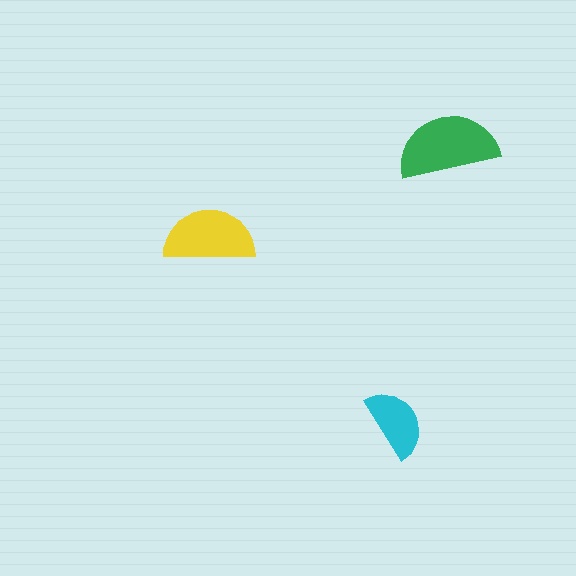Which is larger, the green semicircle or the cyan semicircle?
The green one.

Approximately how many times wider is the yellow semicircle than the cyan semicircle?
About 1.5 times wider.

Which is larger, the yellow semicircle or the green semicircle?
The green one.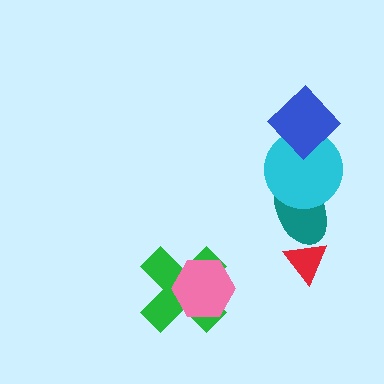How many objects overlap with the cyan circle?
2 objects overlap with the cyan circle.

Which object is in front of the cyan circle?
The blue diamond is in front of the cyan circle.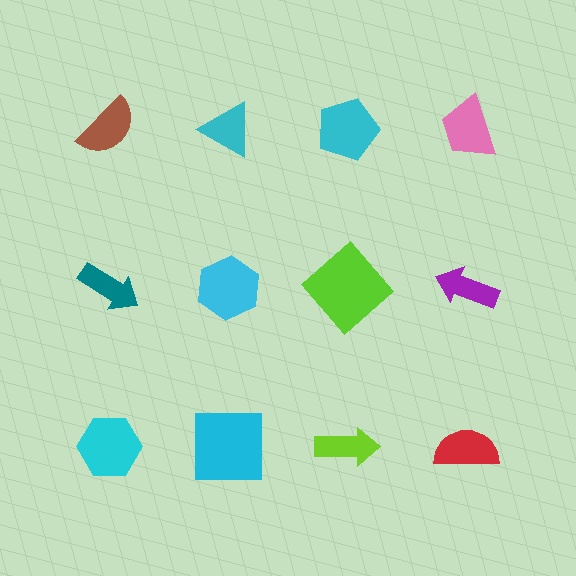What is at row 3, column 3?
A lime arrow.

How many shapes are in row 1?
4 shapes.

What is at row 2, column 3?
A lime diamond.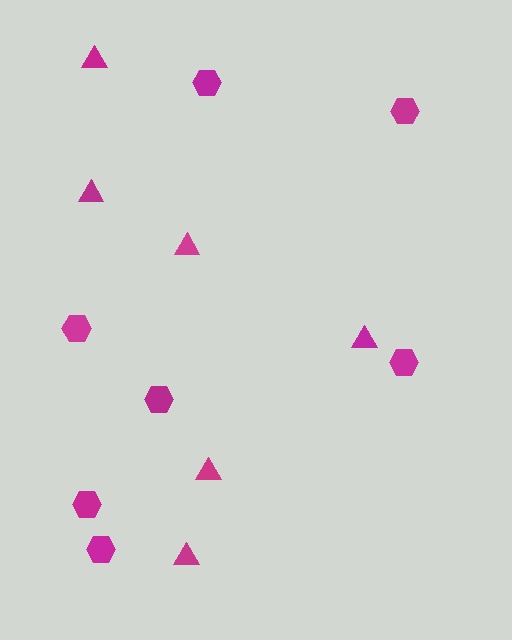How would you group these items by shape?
There are 2 groups: one group of triangles (6) and one group of hexagons (7).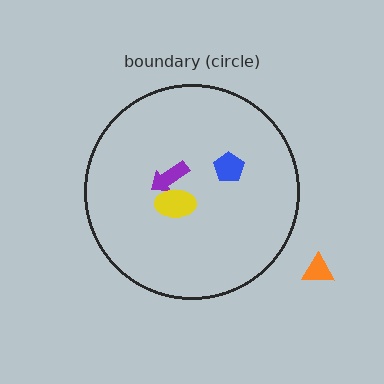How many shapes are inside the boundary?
3 inside, 1 outside.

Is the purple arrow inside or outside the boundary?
Inside.